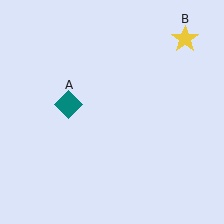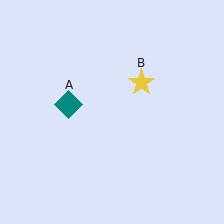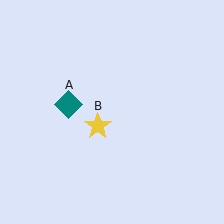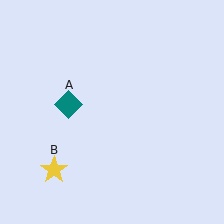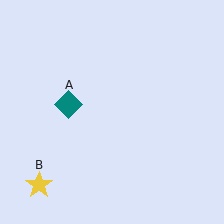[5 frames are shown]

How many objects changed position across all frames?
1 object changed position: yellow star (object B).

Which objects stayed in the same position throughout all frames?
Teal diamond (object A) remained stationary.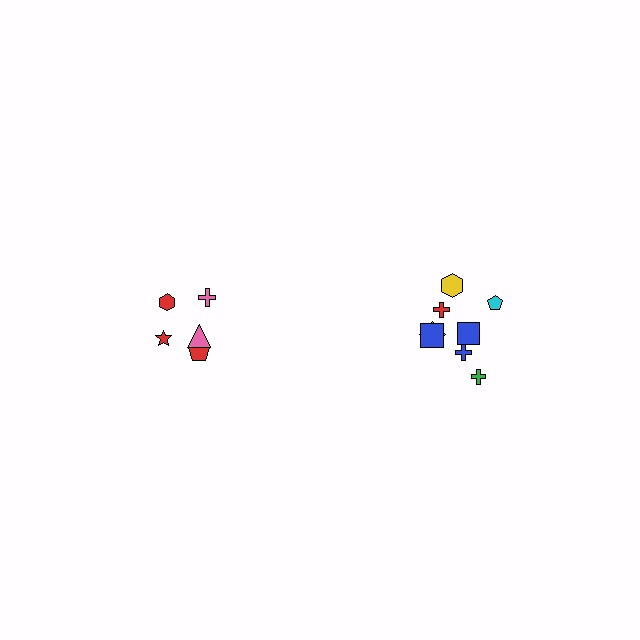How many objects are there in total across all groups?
There are 13 objects.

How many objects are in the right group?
There are 8 objects.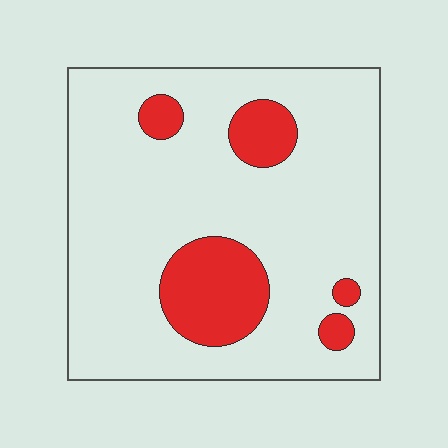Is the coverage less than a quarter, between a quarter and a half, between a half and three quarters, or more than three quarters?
Less than a quarter.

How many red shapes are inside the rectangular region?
5.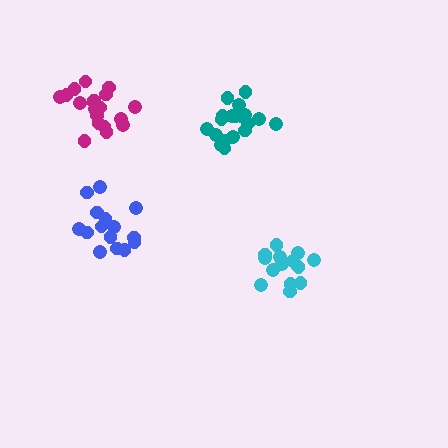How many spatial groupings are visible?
There are 4 spatial groupings.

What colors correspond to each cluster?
The clusters are colored: teal, blue, cyan, magenta.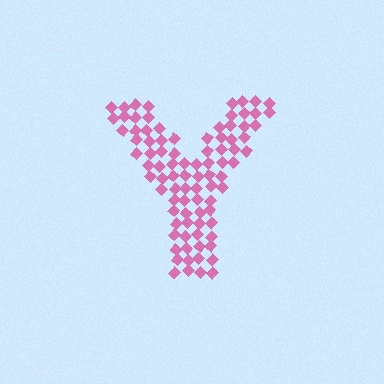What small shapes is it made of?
It is made of small diamonds.